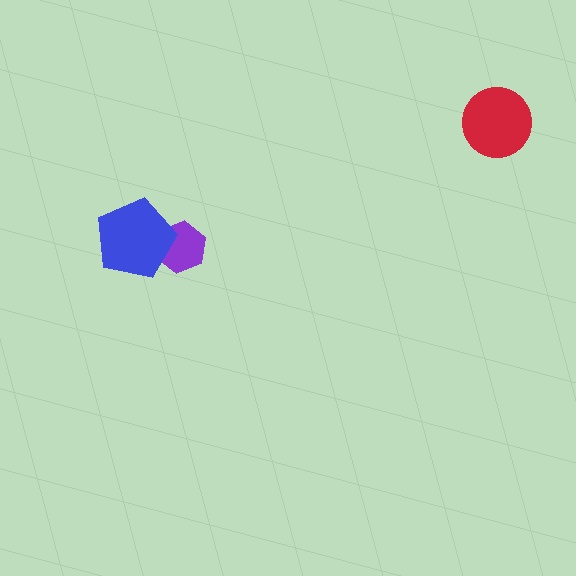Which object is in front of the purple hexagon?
The blue pentagon is in front of the purple hexagon.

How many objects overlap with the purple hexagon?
1 object overlaps with the purple hexagon.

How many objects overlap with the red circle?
0 objects overlap with the red circle.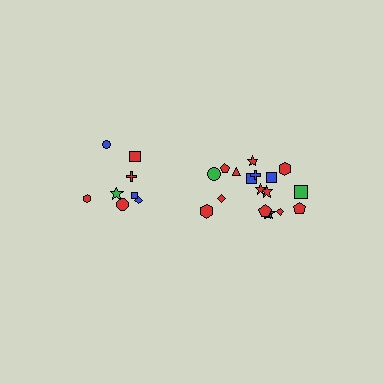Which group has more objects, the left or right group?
The right group.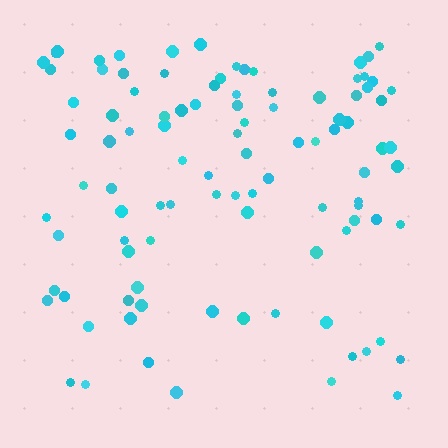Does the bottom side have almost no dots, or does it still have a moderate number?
Still a moderate number, just noticeably fewer than the top.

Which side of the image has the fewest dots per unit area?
The bottom.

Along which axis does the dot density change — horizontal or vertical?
Vertical.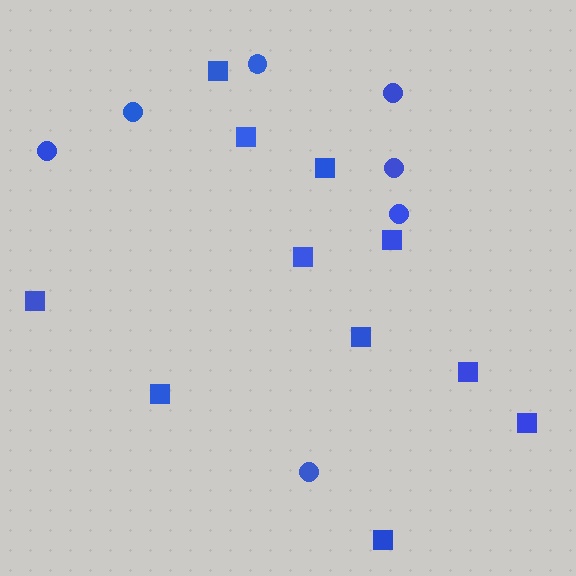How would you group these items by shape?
There are 2 groups: one group of circles (7) and one group of squares (11).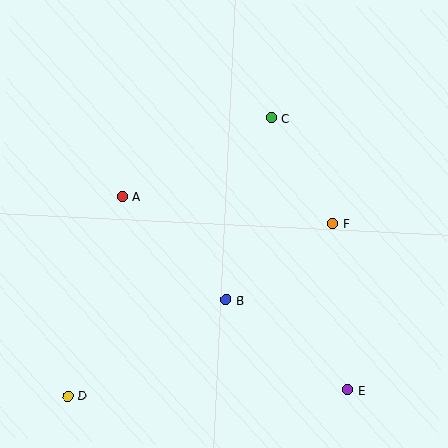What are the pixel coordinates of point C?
Point C is at (271, 118).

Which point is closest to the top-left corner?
Point A is closest to the top-left corner.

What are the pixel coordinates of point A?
Point A is at (123, 196).